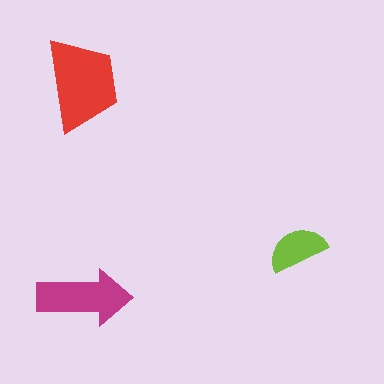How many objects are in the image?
There are 3 objects in the image.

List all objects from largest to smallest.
The red trapezoid, the magenta arrow, the lime semicircle.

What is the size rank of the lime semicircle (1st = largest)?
3rd.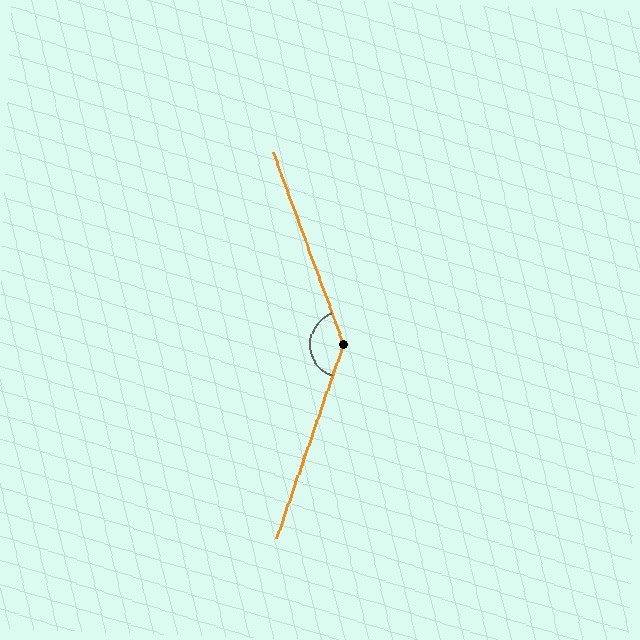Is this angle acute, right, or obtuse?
It is obtuse.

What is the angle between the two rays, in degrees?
Approximately 141 degrees.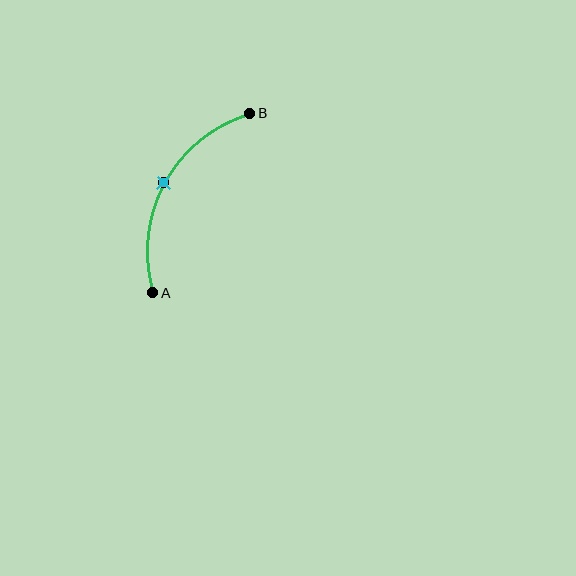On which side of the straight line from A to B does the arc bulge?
The arc bulges to the left of the straight line connecting A and B.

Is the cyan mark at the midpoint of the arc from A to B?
Yes. The cyan mark lies on the arc at equal arc-length from both A and B — it is the arc midpoint.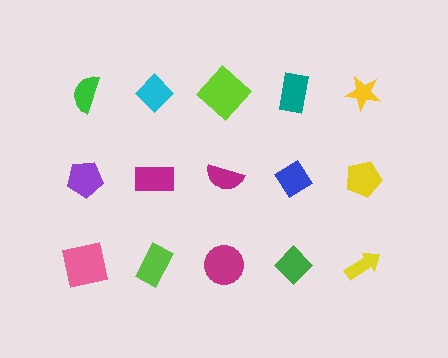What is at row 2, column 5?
A yellow pentagon.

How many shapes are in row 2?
5 shapes.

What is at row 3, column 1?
A pink square.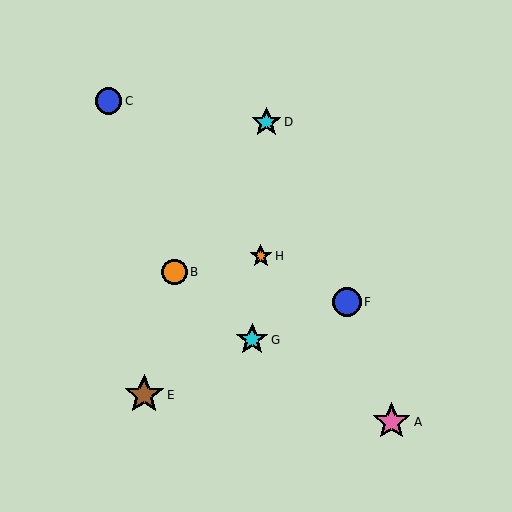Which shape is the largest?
The brown star (labeled E) is the largest.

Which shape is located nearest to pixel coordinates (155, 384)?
The brown star (labeled E) at (144, 395) is nearest to that location.